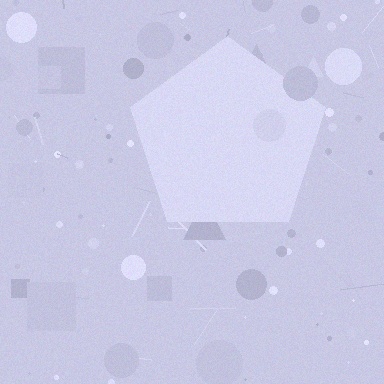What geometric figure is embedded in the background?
A pentagon is embedded in the background.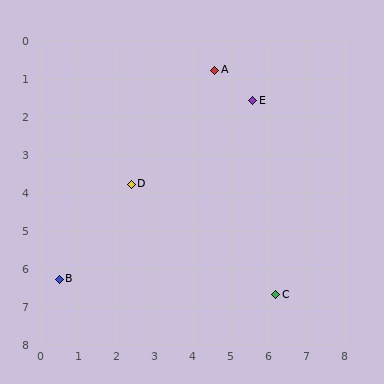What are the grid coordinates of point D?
Point D is at approximately (2.4, 3.8).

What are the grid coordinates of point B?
Point B is at approximately (0.5, 6.3).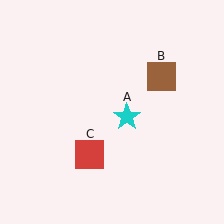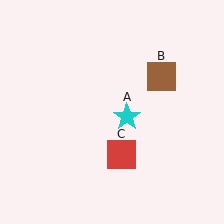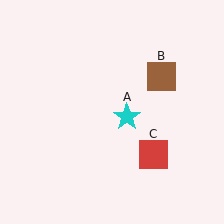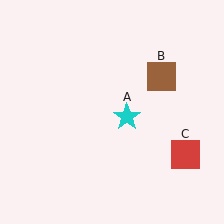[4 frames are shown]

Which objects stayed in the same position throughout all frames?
Cyan star (object A) and brown square (object B) remained stationary.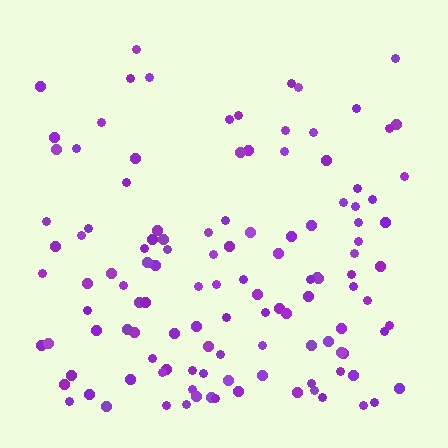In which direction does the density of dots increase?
From top to bottom, with the bottom side densest.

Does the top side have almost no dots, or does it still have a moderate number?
Still a moderate number, just noticeably fewer than the bottom.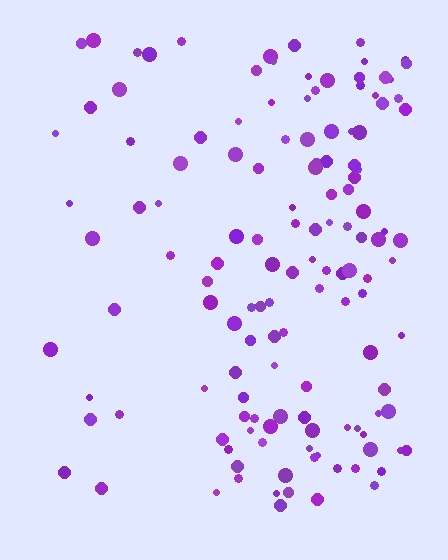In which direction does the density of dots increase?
From left to right, with the right side densest.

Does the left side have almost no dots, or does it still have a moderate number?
Still a moderate number, just noticeably fewer than the right.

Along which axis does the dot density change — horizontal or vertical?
Horizontal.